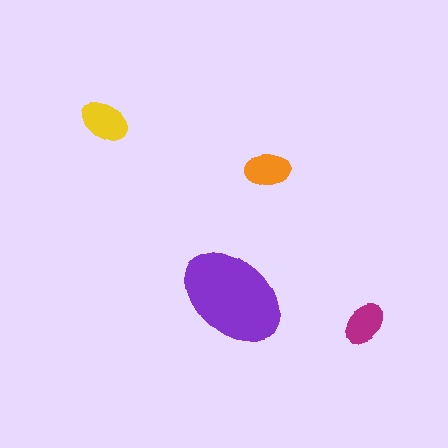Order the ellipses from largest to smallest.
the purple one, the yellow one, the orange one, the magenta one.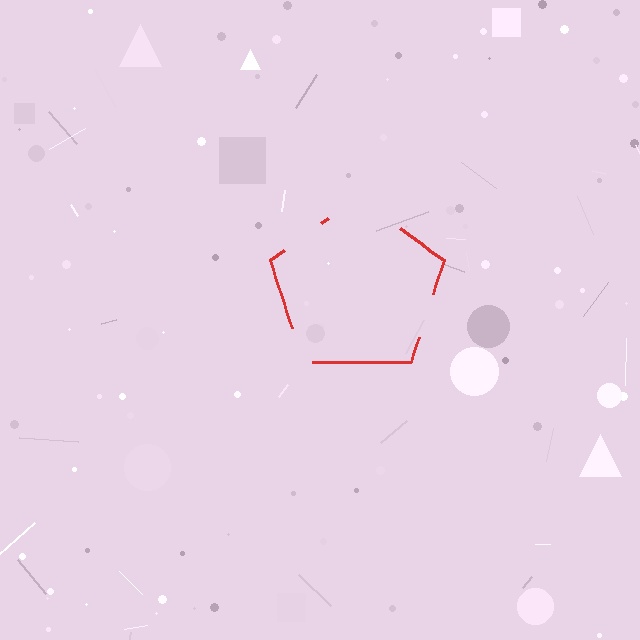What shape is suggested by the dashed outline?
The dashed outline suggests a pentagon.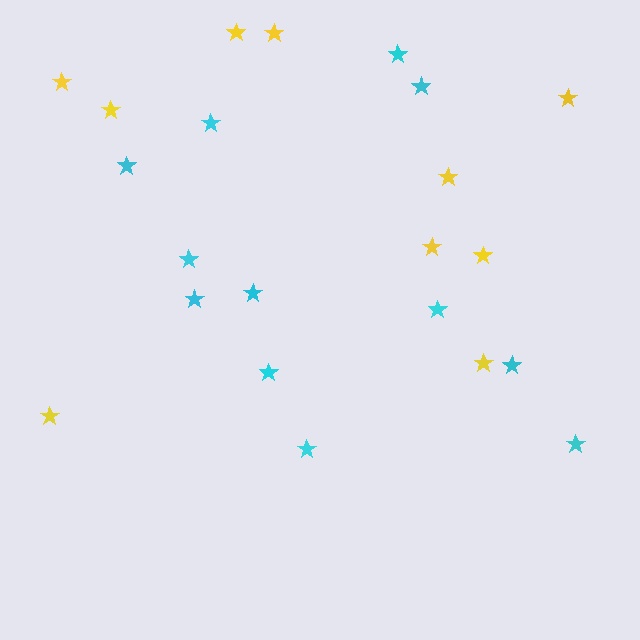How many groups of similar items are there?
There are 2 groups: one group of cyan stars (12) and one group of yellow stars (10).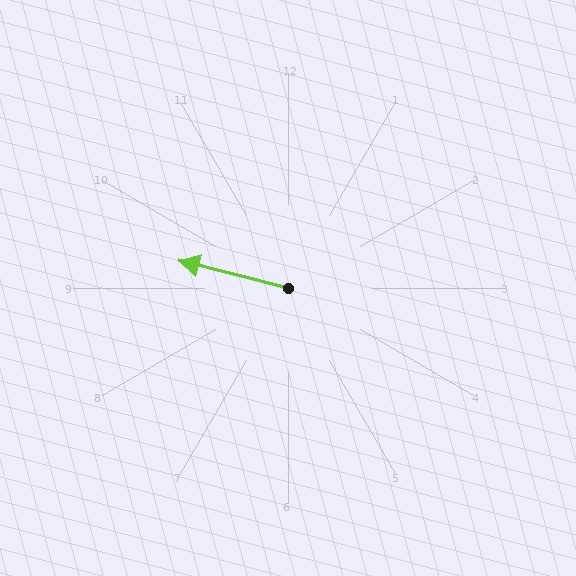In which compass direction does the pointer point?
West.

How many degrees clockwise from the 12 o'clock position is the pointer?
Approximately 284 degrees.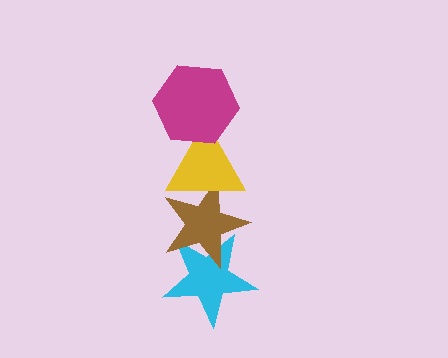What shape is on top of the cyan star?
The brown star is on top of the cyan star.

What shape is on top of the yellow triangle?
The magenta hexagon is on top of the yellow triangle.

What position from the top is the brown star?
The brown star is 3rd from the top.